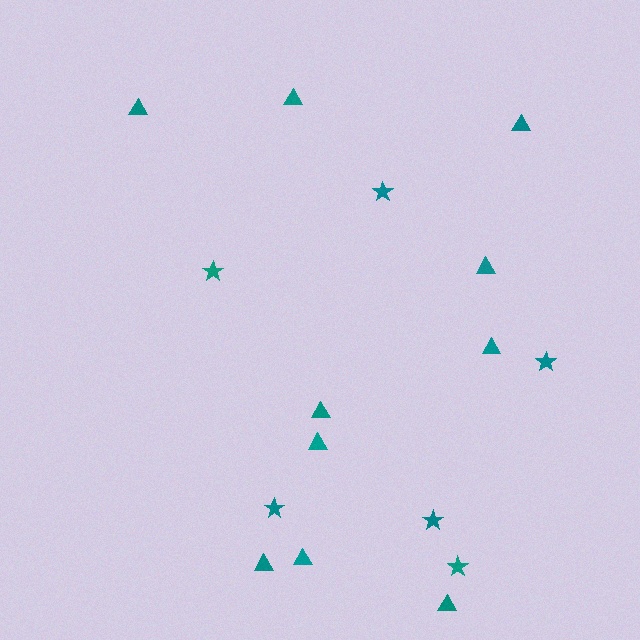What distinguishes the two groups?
There are 2 groups: one group of triangles (10) and one group of stars (6).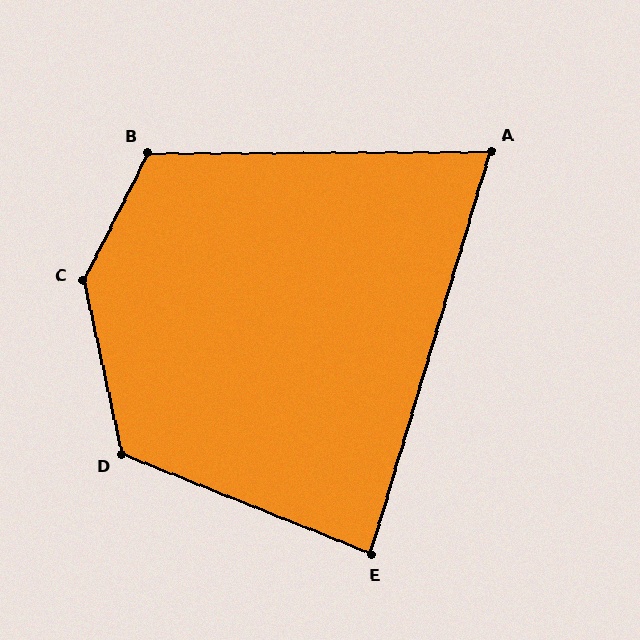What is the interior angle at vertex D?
Approximately 124 degrees (obtuse).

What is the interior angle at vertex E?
Approximately 85 degrees (acute).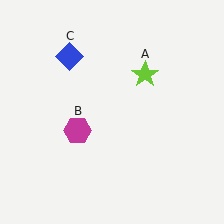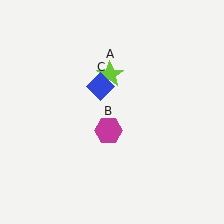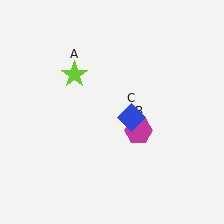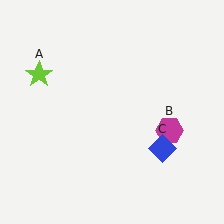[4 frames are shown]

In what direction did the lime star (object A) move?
The lime star (object A) moved left.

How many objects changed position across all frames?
3 objects changed position: lime star (object A), magenta hexagon (object B), blue diamond (object C).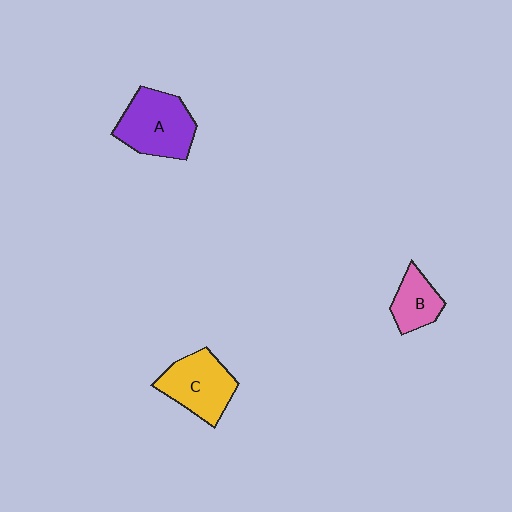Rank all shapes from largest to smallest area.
From largest to smallest: A (purple), C (yellow), B (pink).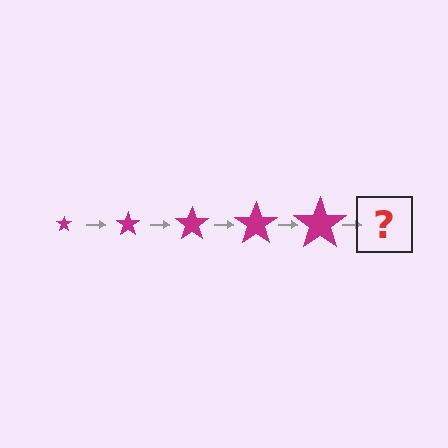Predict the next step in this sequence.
The next step is a magenta star, larger than the previous one.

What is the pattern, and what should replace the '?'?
The pattern is that the star gets progressively larger each step. The '?' should be a magenta star, larger than the previous one.